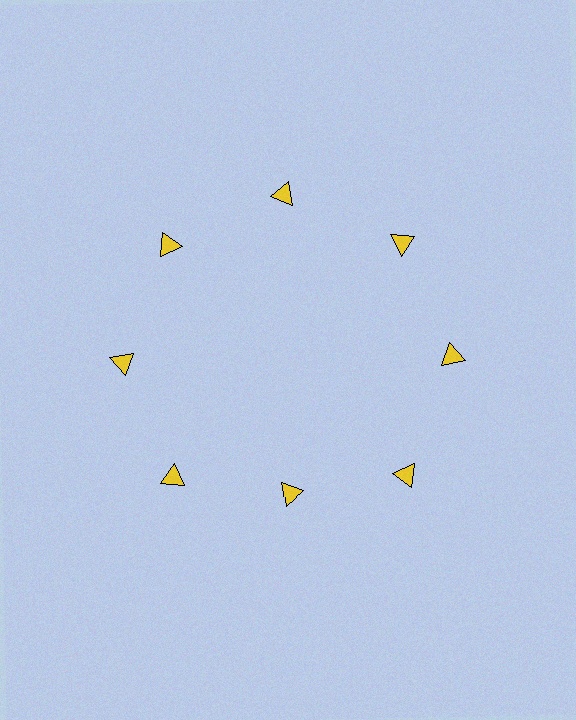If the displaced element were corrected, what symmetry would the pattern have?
It would have 8-fold rotational symmetry — the pattern would map onto itself every 45 degrees.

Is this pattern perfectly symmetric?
No. The 8 yellow triangles are arranged in a ring, but one element near the 6 o'clock position is pulled inward toward the center, breaking the 8-fold rotational symmetry.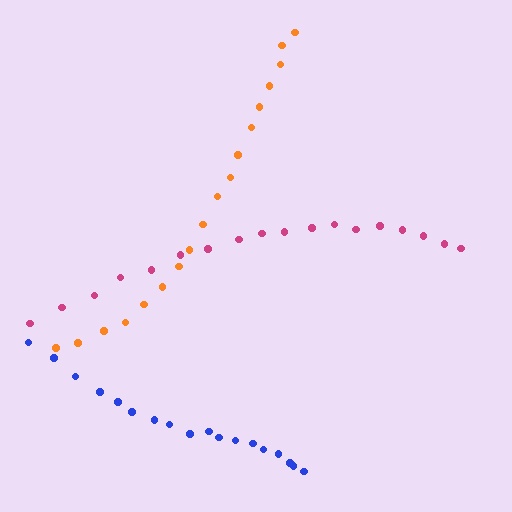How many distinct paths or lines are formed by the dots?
There are 3 distinct paths.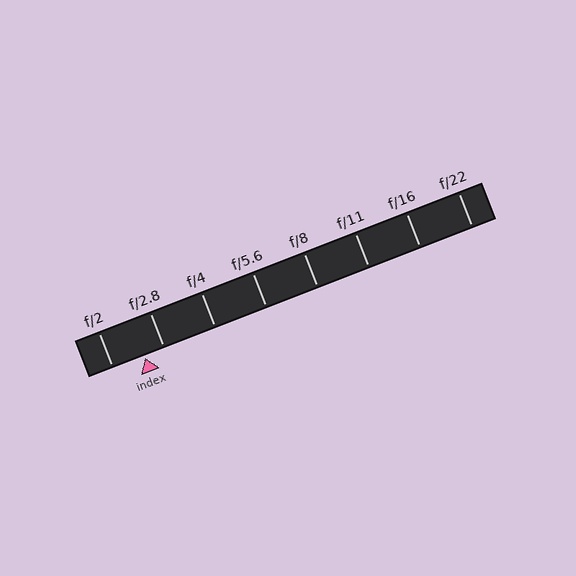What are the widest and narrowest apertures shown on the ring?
The widest aperture shown is f/2 and the narrowest is f/22.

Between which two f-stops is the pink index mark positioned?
The index mark is between f/2 and f/2.8.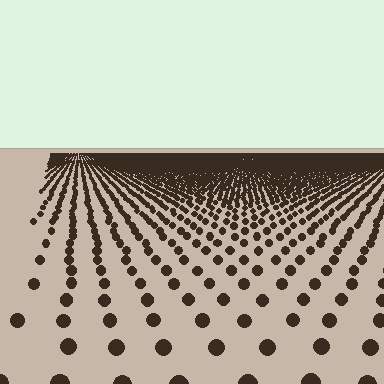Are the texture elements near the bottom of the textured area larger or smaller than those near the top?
Larger. Near the bottom, elements are closer to the viewer and appear at a bigger on-screen size.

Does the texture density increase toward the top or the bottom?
Density increases toward the top.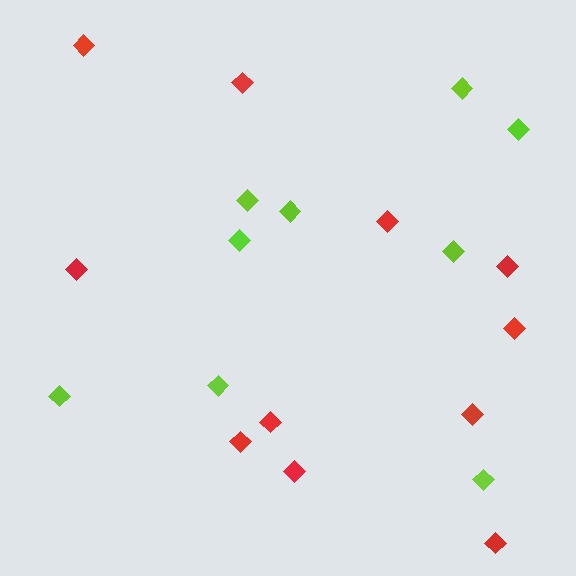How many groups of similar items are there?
There are 2 groups: one group of red diamonds (11) and one group of lime diamonds (9).